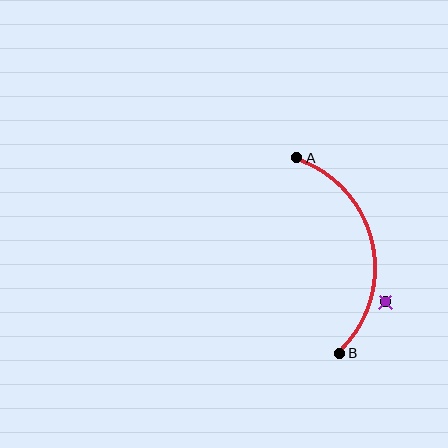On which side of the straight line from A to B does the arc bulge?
The arc bulges to the right of the straight line connecting A and B.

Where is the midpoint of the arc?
The arc midpoint is the point on the curve farthest from the straight line joining A and B. It sits to the right of that line.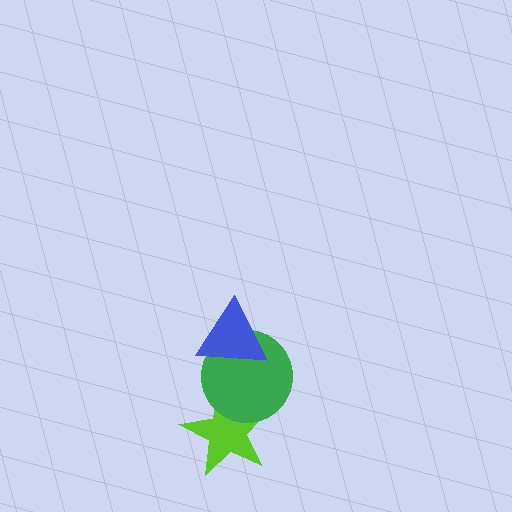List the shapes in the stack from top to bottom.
From top to bottom: the blue triangle, the green circle, the lime star.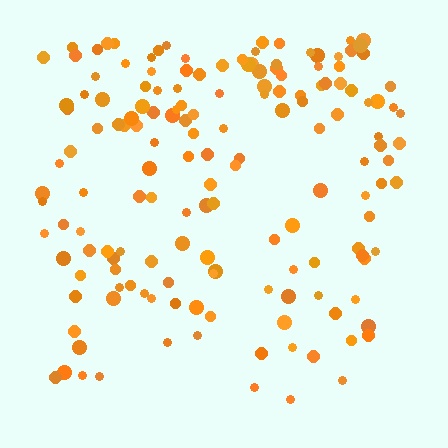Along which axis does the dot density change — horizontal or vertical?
Vertical.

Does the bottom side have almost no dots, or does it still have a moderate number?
Still a moderate number, just noticeably fewer than the top.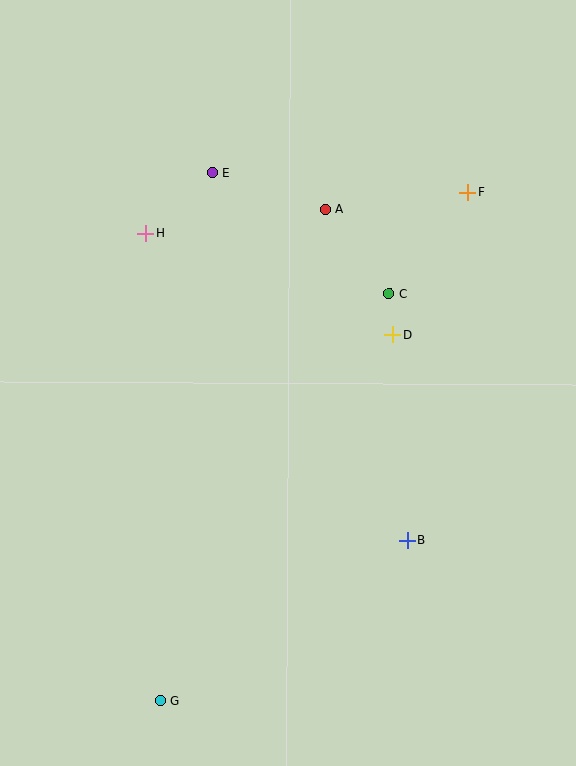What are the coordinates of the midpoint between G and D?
The midpoint between G and D is at (277, 518).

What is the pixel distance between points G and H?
The distance between G and H is 468 pixels.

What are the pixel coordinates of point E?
Point E is at (212, 172).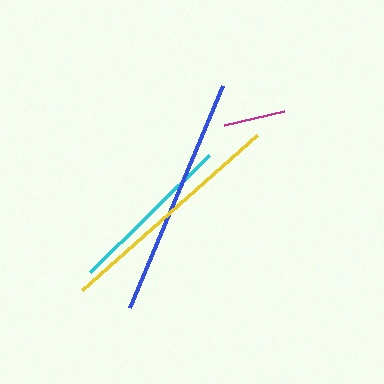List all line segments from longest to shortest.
From longest to shortest: blue, yellow, cyan, magenta.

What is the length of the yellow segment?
The yellow segment is approximately 234 pixels long.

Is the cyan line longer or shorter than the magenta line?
The cyan line is longer than the magenta line.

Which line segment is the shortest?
The magenta line is the shortest at approximately 62 pixels.